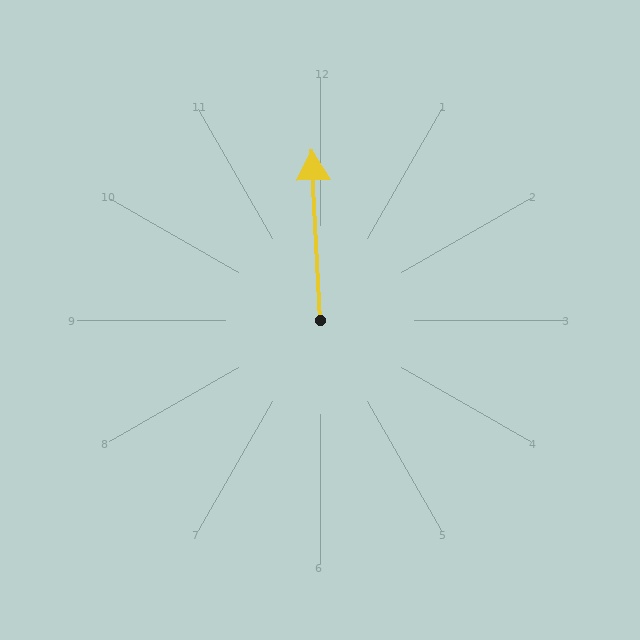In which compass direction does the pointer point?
North.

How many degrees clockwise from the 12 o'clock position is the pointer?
Approximately 357 degrees.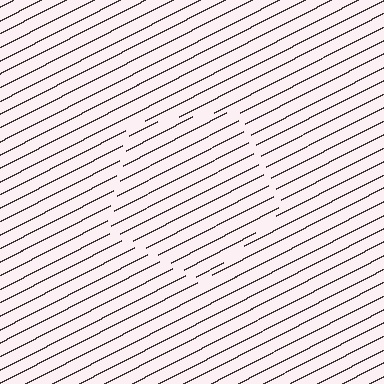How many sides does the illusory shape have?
5 sides — the line-ends trace a pentagon.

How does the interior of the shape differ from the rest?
The interior of the shape contains the same grating, shifted by half a period — the contour is defined by the phase discontinuity where line-ends from the inner and outer gratings abut.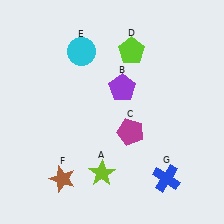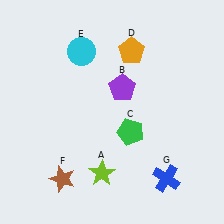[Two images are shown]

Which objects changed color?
C changed from magenta to green. D changed from lime to orange.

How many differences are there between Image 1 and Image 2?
There are 2 differences between the two images.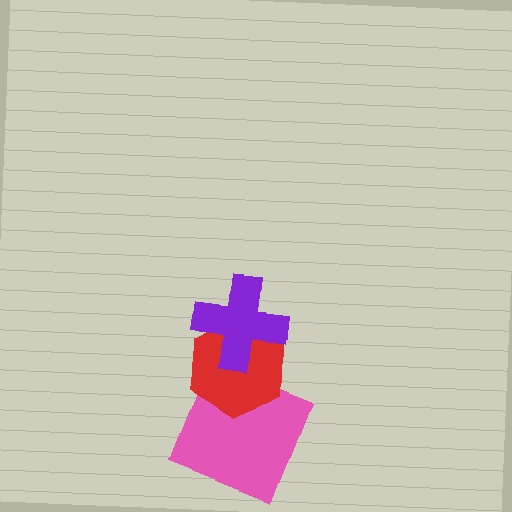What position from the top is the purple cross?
The purple cross is 1st from the top.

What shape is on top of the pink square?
The red hexagon is on top of the pink square.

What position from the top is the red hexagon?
The red hexagon is 2nd from the top.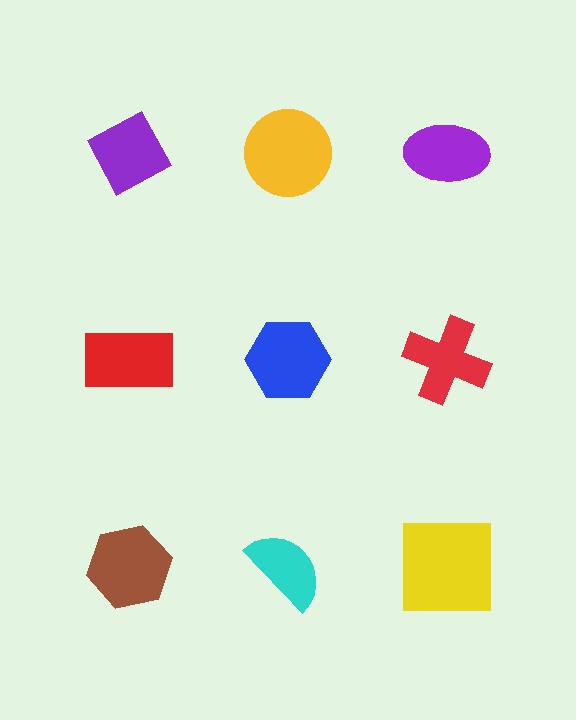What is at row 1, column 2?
A yellow circle.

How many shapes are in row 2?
3 shapes.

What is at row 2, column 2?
A blue hexagon.